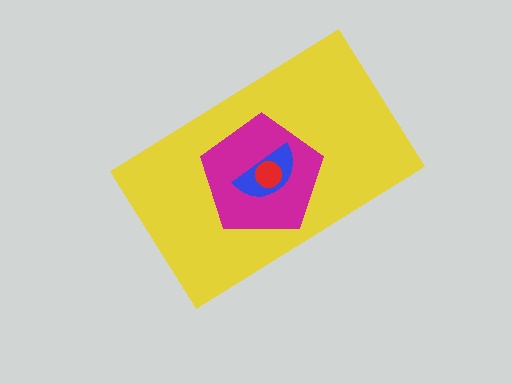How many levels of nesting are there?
4.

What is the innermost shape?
The red circle.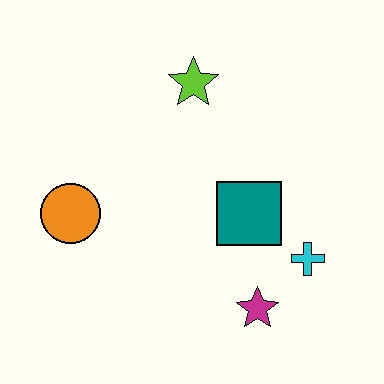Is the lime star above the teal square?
Yes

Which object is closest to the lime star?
The teal square is closest to the lime star.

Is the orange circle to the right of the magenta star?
No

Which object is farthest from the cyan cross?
The orange circle is farthest from the cyan cross.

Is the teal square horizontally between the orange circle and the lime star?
No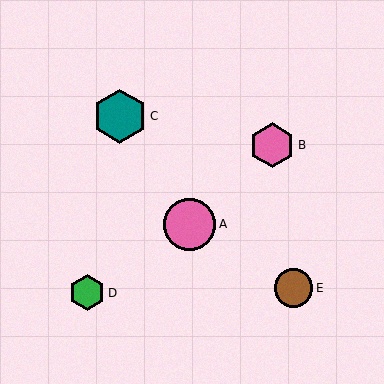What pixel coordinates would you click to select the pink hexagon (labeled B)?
Click at (272, 145) to select the pink hexagon B.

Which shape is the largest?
The teal hexagon (labeled C) is the largest.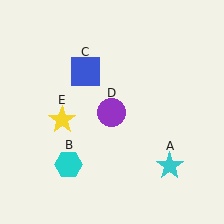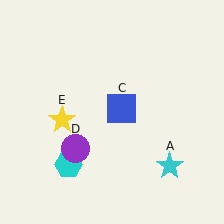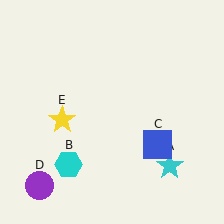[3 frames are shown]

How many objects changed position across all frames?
2 objects changed position: blue square (object C), purple circle (object D).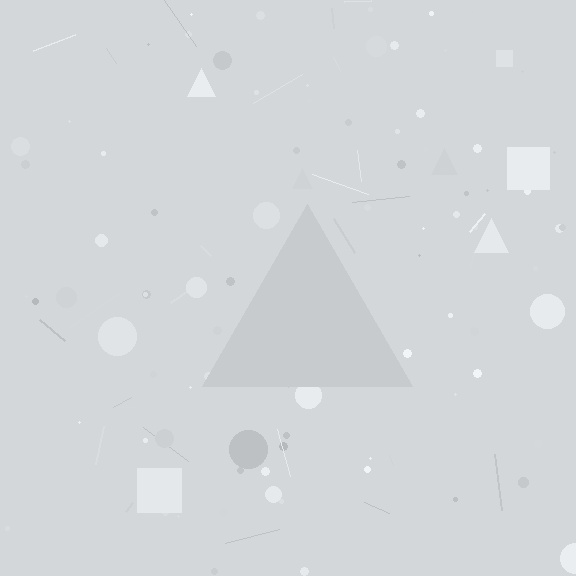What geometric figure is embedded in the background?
A triangle is embedded in the background.